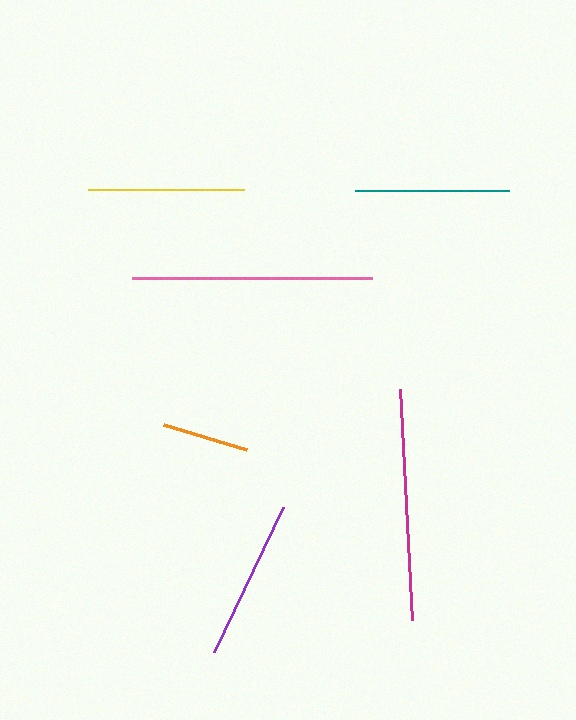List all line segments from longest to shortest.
From longest to shortest: pink, magenta, purple, yellow, teal, orange.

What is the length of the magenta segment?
The magenta segment is approximately 232 pixels long.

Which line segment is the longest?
The pink line is the longest at approximately 241 pixels.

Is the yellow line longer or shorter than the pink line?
The pink line is longer than the yellow line.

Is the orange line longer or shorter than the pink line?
The pink line is longer than the orange line.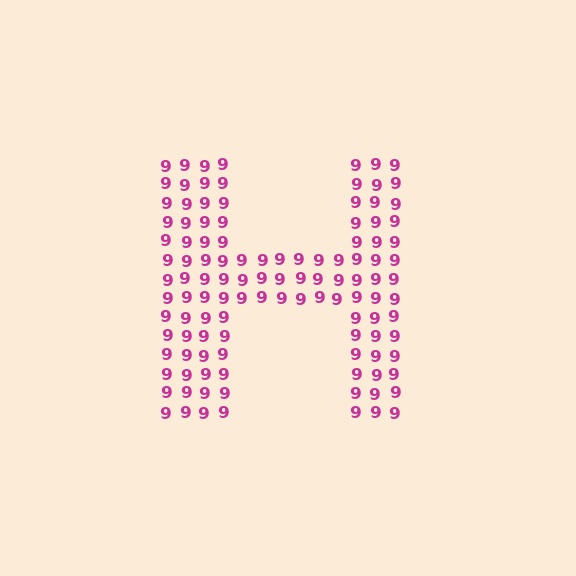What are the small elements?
The small elements are digit 9's.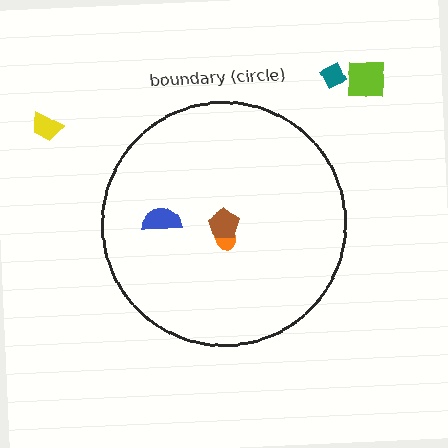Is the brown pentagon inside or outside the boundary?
Inside.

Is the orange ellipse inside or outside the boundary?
Inside.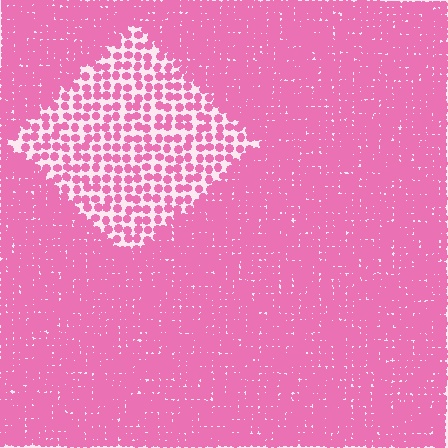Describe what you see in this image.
The image contains small pink elements arranged at two different densities. A diamond-shaped region is visible where the elements are less densely packed than the surrounding area.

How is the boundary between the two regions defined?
The boundary is defined by a change in element density (approximately 2.3x ratio). All elements are the same color, size, and shape.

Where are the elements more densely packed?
The elements are more densely packed outside the diamond boundary.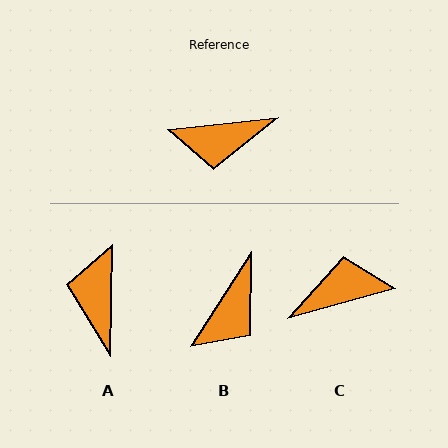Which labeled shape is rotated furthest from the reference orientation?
C, about 171 degrees away.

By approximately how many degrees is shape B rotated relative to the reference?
Approximately 51 degrees counter-clockwise.